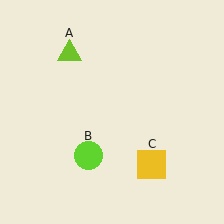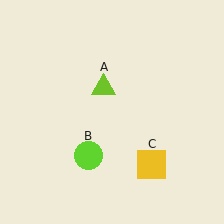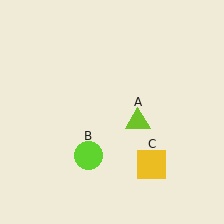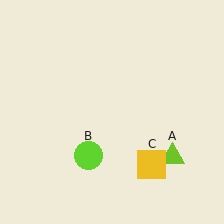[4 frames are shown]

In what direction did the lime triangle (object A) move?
The lime triangle (object A) moved down and to the right.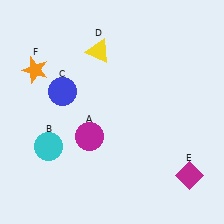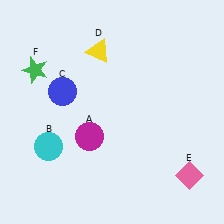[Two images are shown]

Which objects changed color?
E changed from magenta to pink. F changed from orange to green.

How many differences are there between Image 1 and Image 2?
There are 2 differences between the two images.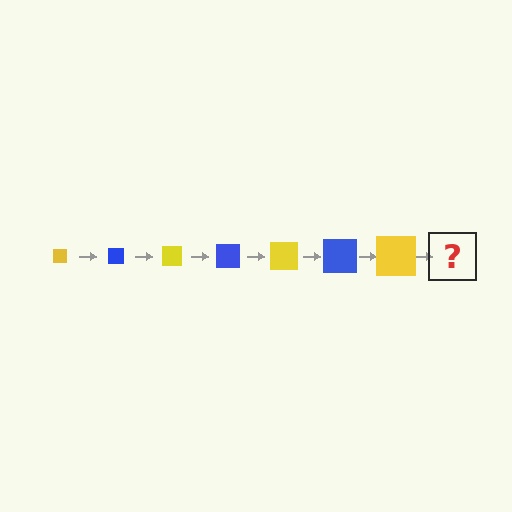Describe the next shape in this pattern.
It should be a blue square, larger than the previous one.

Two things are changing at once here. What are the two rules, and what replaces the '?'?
The two rules are that the square grows larger each step and the color cycles through yellow and blue. The '?' should be a blue square, larger than the previous one.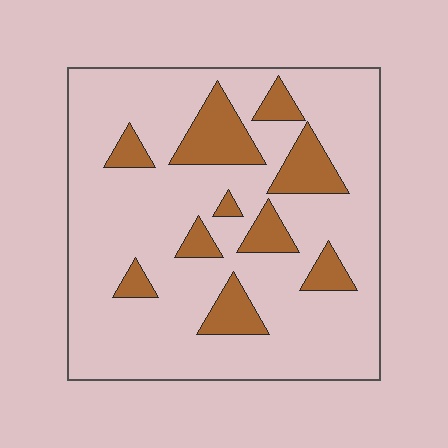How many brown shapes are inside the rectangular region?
10.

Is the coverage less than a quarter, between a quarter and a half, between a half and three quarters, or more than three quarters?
Less than a quarter.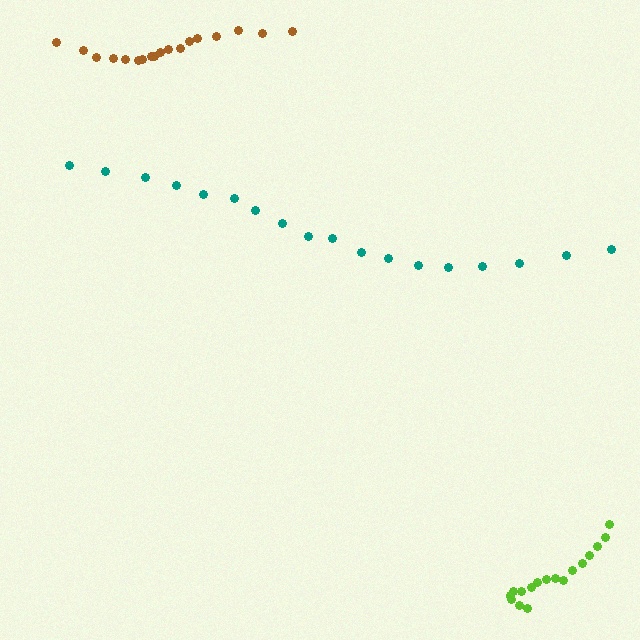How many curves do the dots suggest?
There are 3 distinct paths.